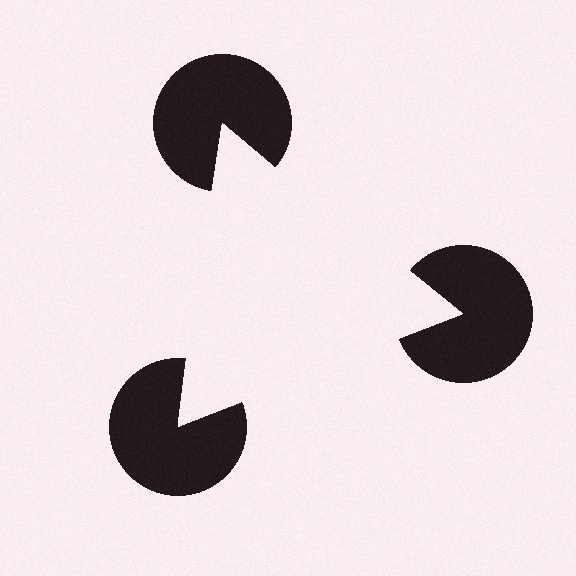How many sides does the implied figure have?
3 sides.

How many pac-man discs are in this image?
There are 3 — one at each vertex of the illusory triangle.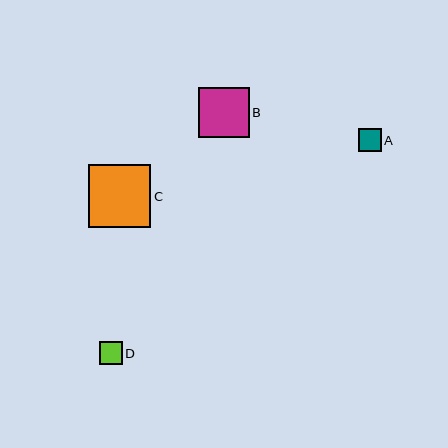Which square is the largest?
Square C is the largest with a size of approximately 63 pixels.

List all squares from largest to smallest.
From largest to smallest: C, B, A, D.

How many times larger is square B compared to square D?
Square B is approximately 2.2 times the size of square D.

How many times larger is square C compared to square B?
Square C is approximately 1.2 times the size of square B.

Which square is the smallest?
Square D is the smallest with a size of approximately 23 pixels.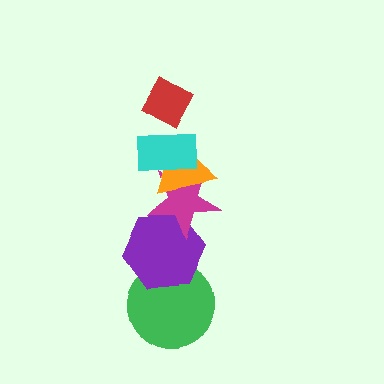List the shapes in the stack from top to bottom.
From top to bottom: the red diamond, the cyan rectangle, the orange triangle, the magenta star, the purple hexagon, the green circle.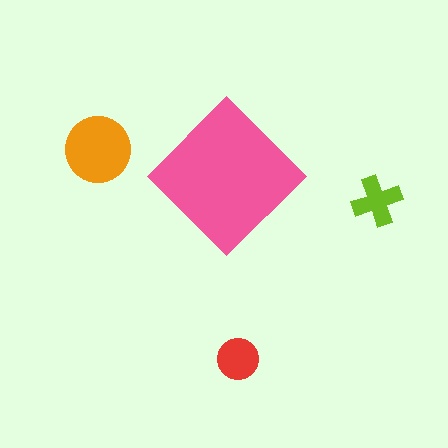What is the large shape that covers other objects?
A pink diamond.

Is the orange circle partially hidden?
No, the orange circle is fully visible.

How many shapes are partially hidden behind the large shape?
0 shapes are partially hidden.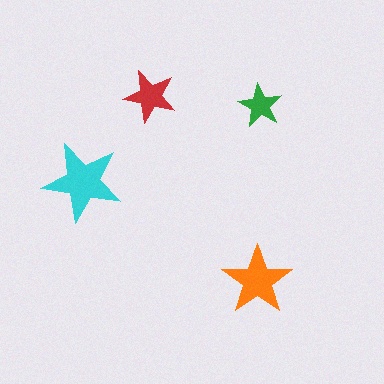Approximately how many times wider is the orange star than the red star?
About 1.5 times wider.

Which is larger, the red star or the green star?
The red one.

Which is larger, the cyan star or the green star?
The cyan one.